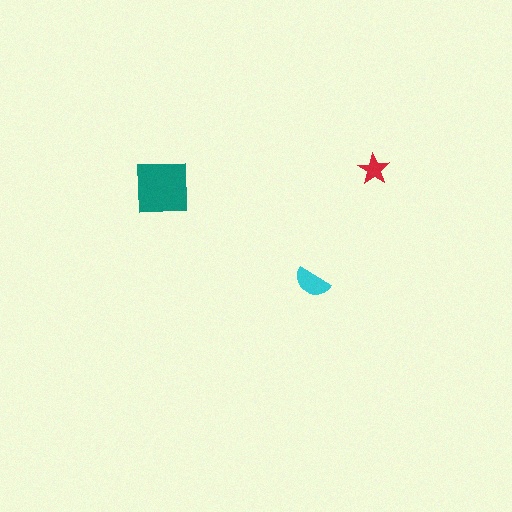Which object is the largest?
The teal square.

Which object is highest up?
The red star is topmost.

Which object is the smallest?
The red star.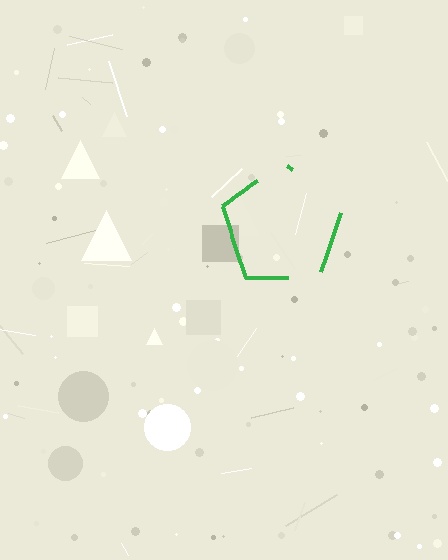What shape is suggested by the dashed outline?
The dashed outline suggests a pentagon.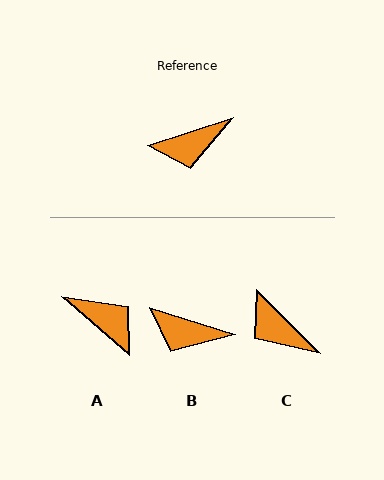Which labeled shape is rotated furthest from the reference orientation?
A, about 121 degrees away.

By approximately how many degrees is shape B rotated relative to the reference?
Approximately 36 degrees clockwise.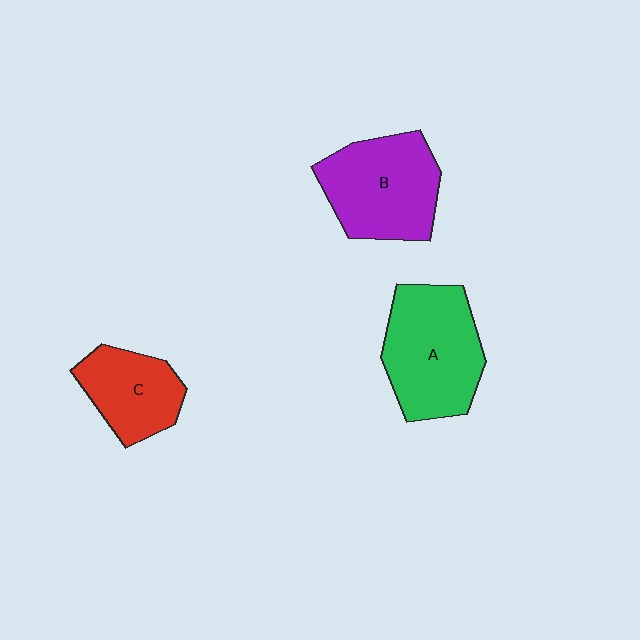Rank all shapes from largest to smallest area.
From largest to smallest: A (green), B (purple), C (red).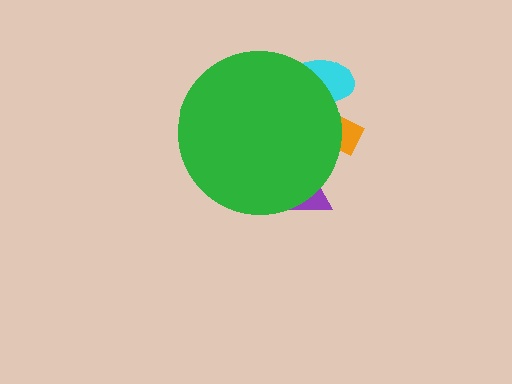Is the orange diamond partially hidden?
Yes, the orange diamond is partially hidden behind the green circle.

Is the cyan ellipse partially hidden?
Yes, the cyan ellipse is partially hidden behind the green circle.